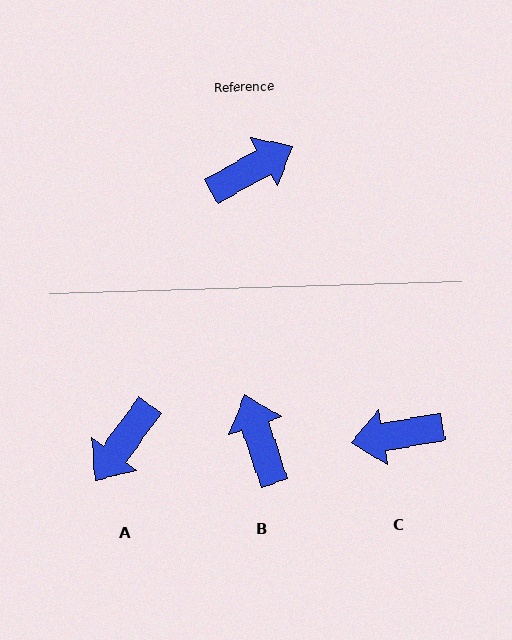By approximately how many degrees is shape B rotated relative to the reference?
Approximately 79 degrees counter-clockwise.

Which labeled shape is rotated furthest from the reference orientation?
C, about 161 degrees away.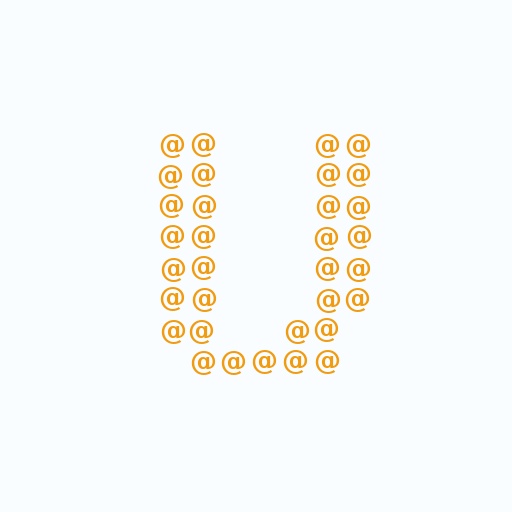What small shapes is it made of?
It is made of small at signs.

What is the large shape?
The large shape is the letter U.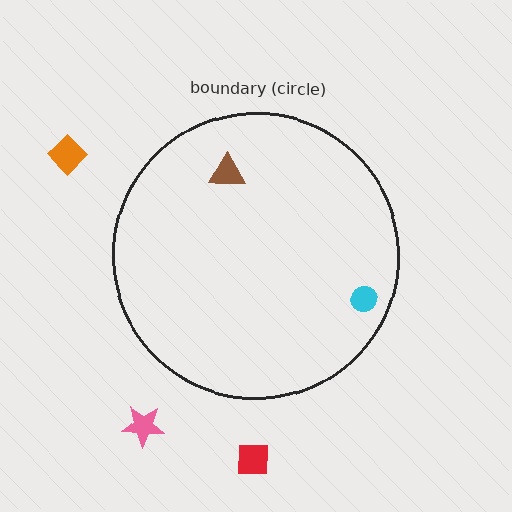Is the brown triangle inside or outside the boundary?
Inside.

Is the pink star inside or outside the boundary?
Outside.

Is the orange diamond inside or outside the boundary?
Outside.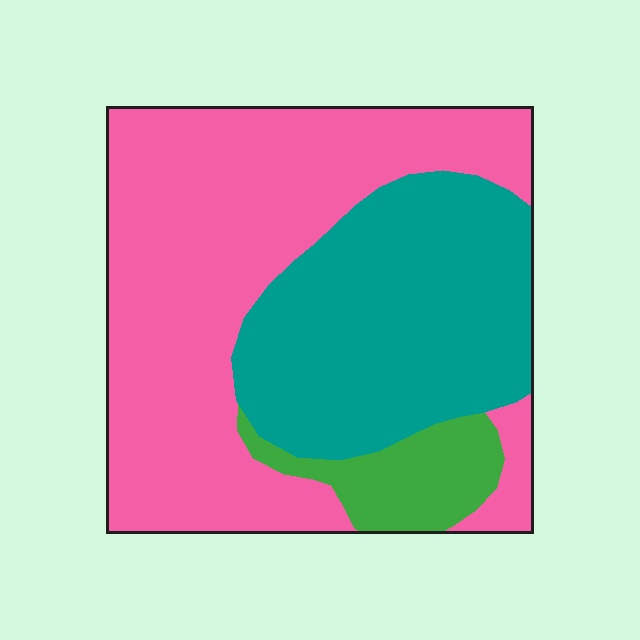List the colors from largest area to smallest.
From largest to smallest: pink, teal, green.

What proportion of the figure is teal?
Teal covers about 35% of the figure.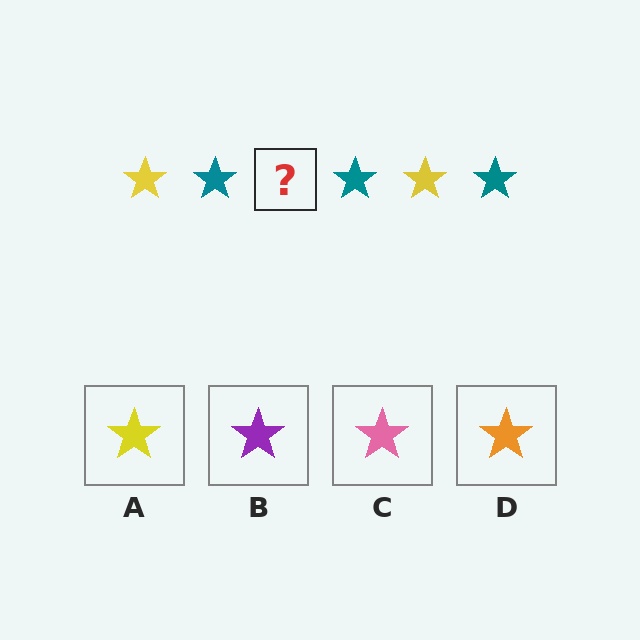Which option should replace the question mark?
Option A.